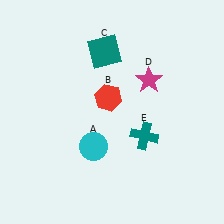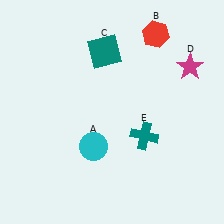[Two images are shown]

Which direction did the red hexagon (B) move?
The red hexagon (B) moved up.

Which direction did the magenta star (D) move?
The magenta star (D) moved right.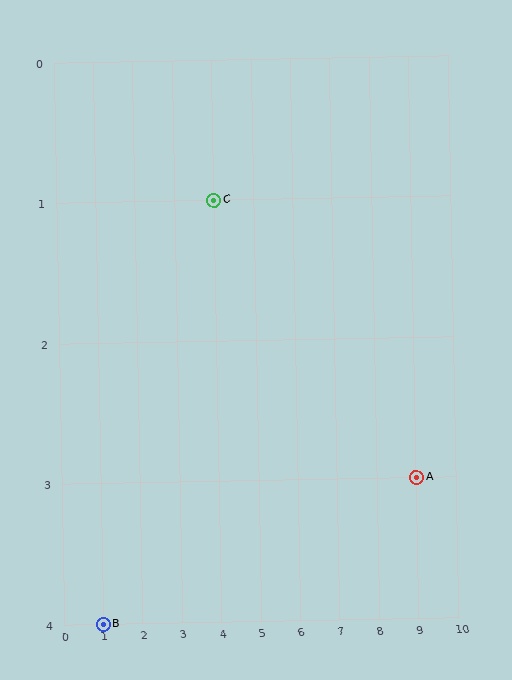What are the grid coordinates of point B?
Point B is at grid coordinates (1, 4).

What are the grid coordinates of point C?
Point C is at grid coordinates (4, 1).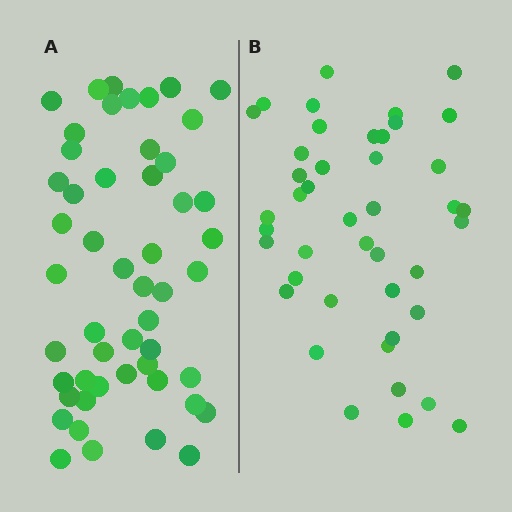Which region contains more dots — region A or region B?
Region A (the left region) has more dots.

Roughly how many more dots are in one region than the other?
Region A has roughly 8 or so more dots than region B.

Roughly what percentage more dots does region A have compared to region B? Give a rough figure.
About 20% more.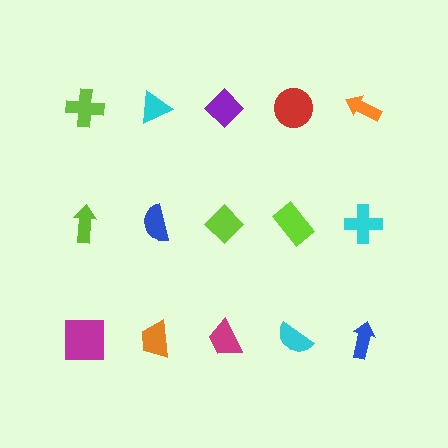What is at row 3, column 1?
A magenta square.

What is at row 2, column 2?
A blue semicircle.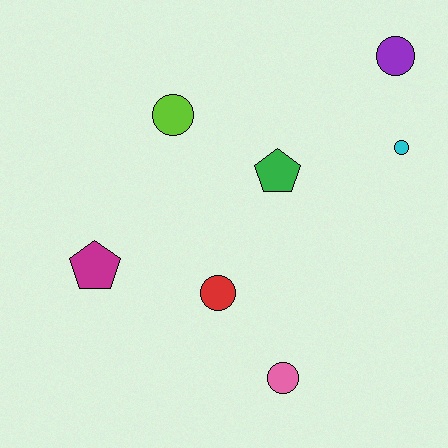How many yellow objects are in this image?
There are no yellow objects.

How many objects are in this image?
There are 7 objects.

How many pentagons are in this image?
There are 2 pentagons.